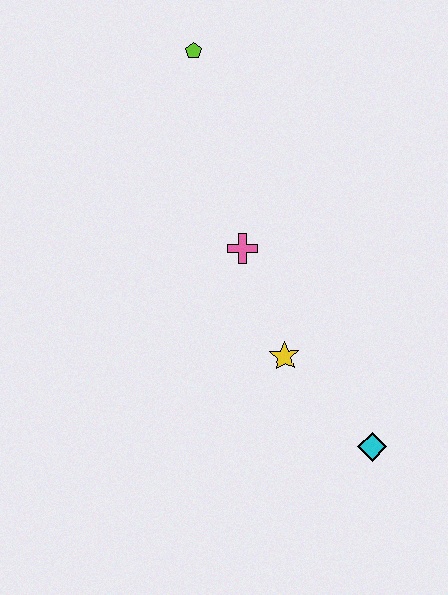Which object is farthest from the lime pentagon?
The cyan diamond is farthest from the lime pentagon.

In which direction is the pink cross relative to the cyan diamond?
The pink cross is above the cyan diamond.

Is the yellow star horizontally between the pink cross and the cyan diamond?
Yes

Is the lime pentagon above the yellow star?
Yes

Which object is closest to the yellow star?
The pink cross is closest to the yellow star.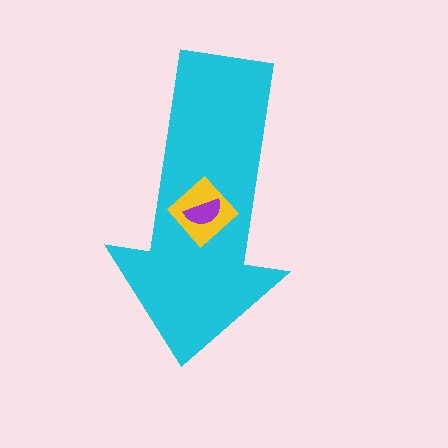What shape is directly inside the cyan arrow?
The yellow diamond.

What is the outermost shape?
The cyan arrow.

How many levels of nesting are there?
3.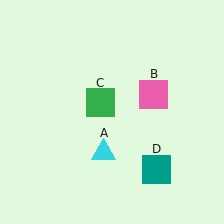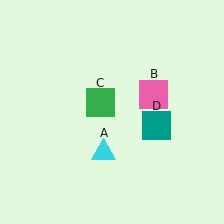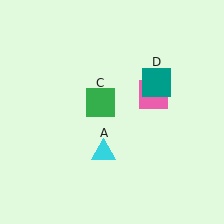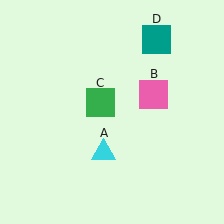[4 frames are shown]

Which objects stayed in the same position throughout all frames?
Cyan triangle (object A) and pink square (object B) and green square (object C) remained stationary.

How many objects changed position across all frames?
1 object changed position: teal square (object D).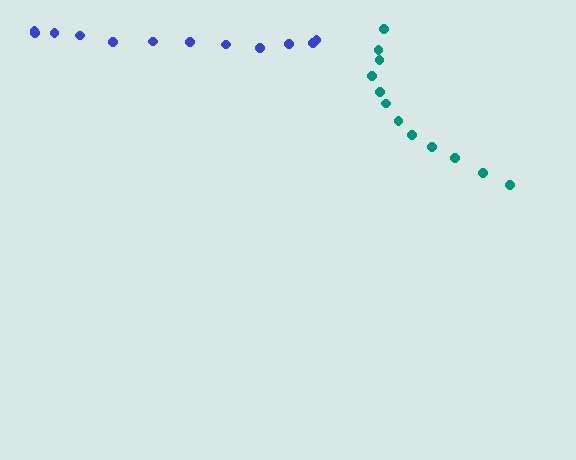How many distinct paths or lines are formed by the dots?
There are 2 distinct paths.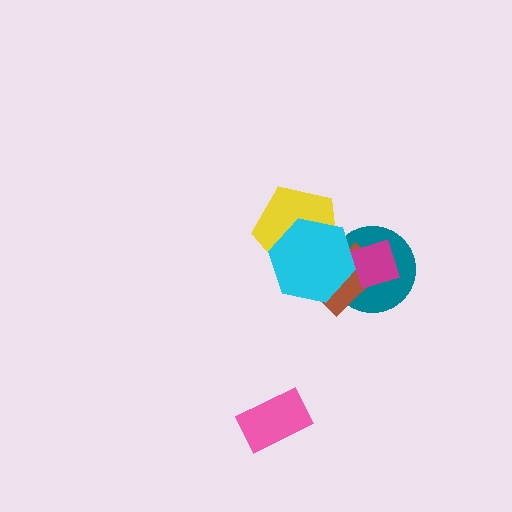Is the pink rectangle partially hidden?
No, no other shape covers it.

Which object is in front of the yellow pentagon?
The cyan hexagon is in front of the yellow pentagon.